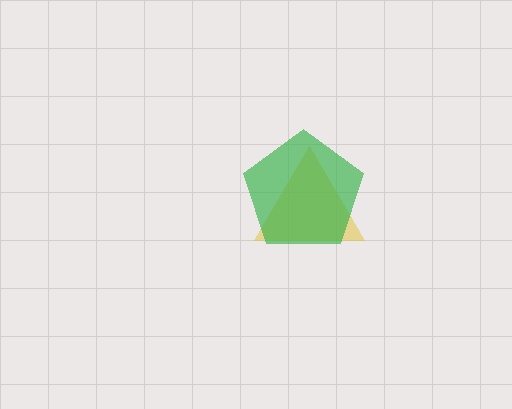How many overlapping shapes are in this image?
There are 2 overlapping shapes in the image.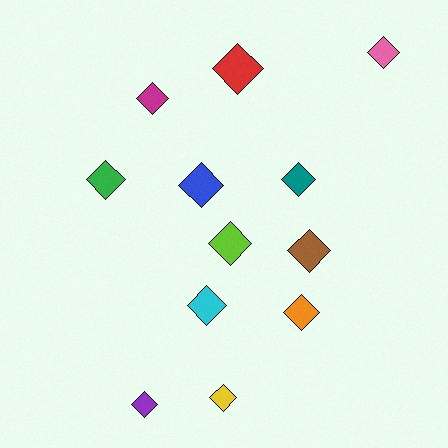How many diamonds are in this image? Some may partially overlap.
There are 12 diamonds.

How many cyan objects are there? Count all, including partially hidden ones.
There is 1 cyan object.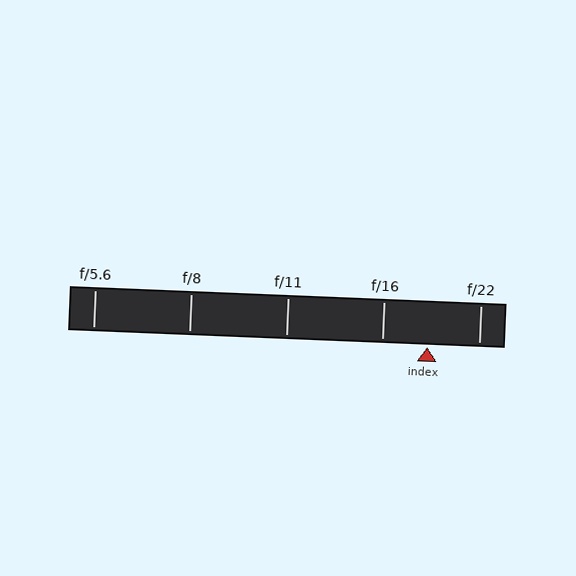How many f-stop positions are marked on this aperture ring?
There are 5 f-stop positions marked.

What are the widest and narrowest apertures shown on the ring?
The widest aperture shown is f/5.6 and the narrowest is f/22.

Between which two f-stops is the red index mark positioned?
The index mark is between f/16 and f/22.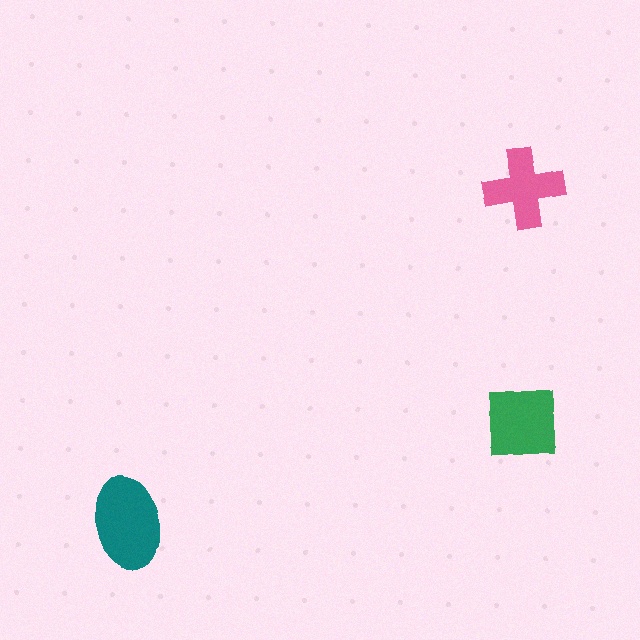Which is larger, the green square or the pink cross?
The green square.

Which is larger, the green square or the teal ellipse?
The teal ellipse.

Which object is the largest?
The teal ellipse.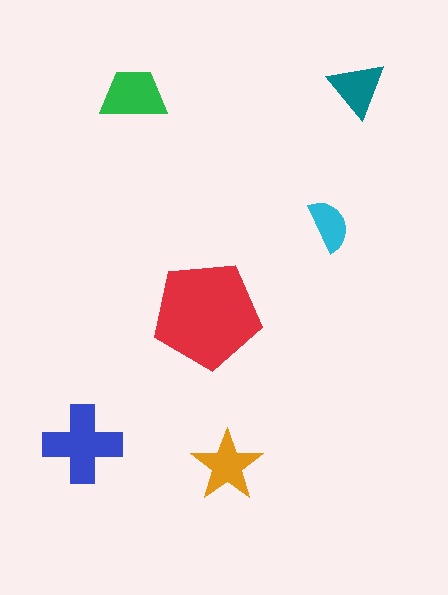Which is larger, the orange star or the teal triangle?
The orange star.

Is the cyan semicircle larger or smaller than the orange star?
Smaller.